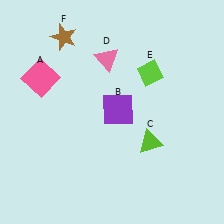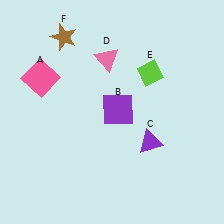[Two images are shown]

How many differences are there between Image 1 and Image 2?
There is 1 difference between the two images.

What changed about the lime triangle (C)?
In Image 1, C is lime. In Image 2, it changed to purple.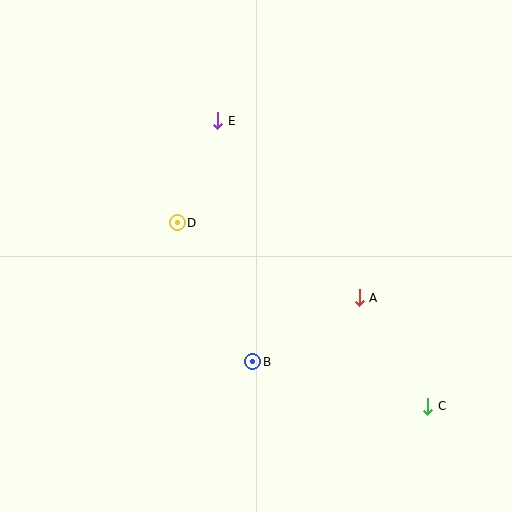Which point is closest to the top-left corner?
Point E is closest to the top-left corner.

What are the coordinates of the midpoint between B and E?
The midpoint between B and E is at (235, 241).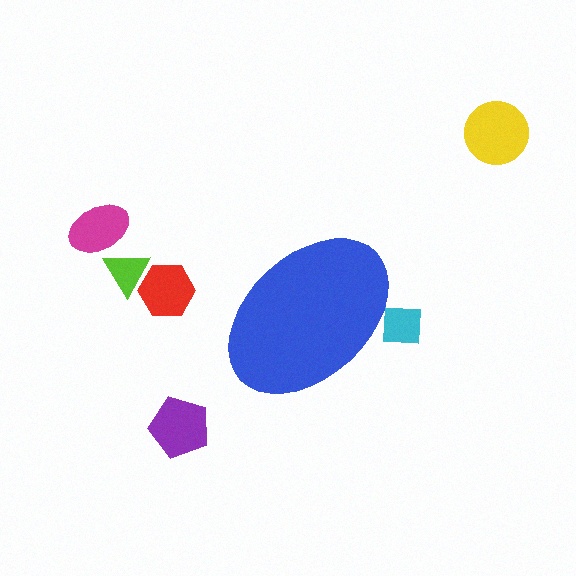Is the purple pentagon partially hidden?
No, the purple pentagon is fully visible.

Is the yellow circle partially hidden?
No, the yellow circle is fully visible.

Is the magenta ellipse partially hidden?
No, the magenta ellipse is fully visible.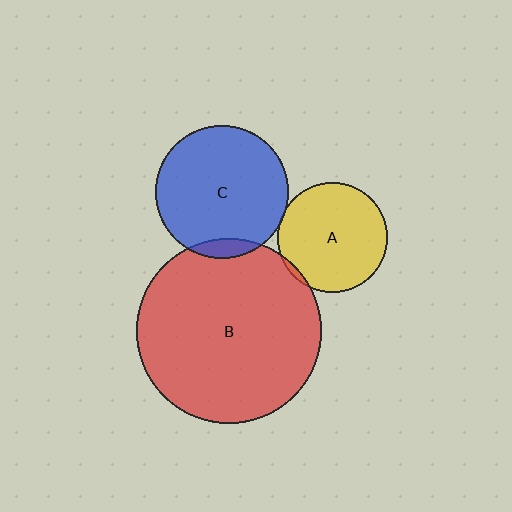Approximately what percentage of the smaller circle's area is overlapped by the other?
Approximately 10%.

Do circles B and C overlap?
Yes.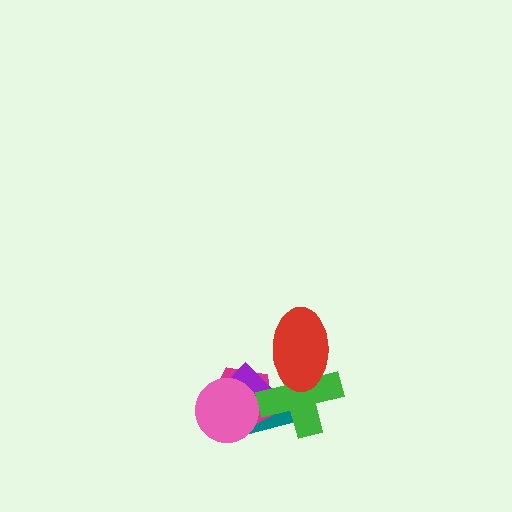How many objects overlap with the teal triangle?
5 objects overlap with the teal triangle.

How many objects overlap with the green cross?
4 objects overlap with the green cross.